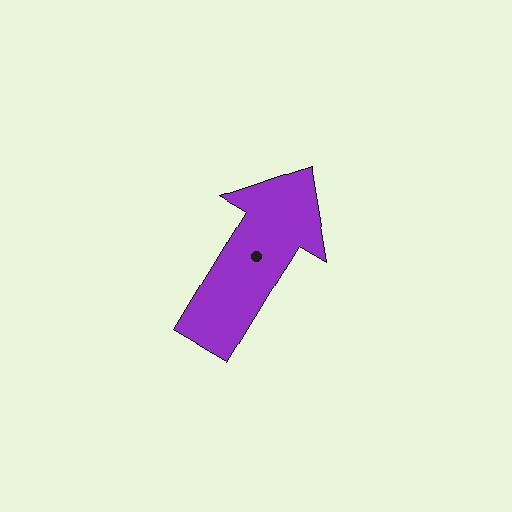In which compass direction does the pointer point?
Northeast.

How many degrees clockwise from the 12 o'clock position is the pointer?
Approximately 31 degrees.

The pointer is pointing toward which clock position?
Roughly 1 o'clock.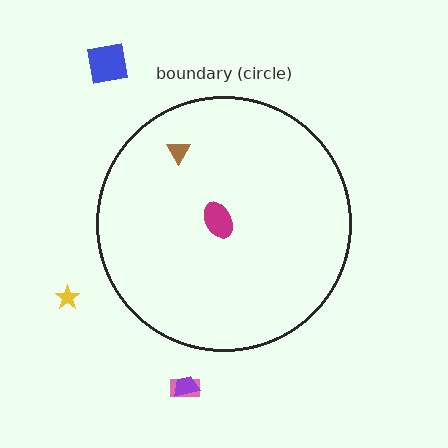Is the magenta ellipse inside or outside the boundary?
Inside.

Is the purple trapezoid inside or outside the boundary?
Outside.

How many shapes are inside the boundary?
2 inside, 4 outside.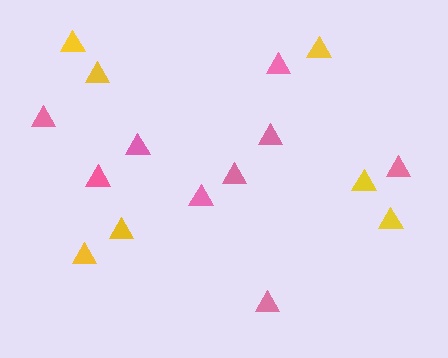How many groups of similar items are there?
There are 2 groups: one group of yellow triangles (7) and one group of pink triangles (9).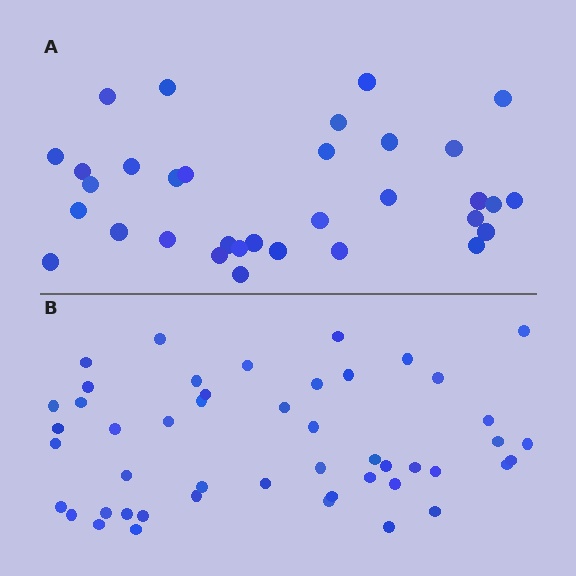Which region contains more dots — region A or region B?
Region B (the bottom region) has more dots.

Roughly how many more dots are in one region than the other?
Region B has approximately 15 more dots than region A.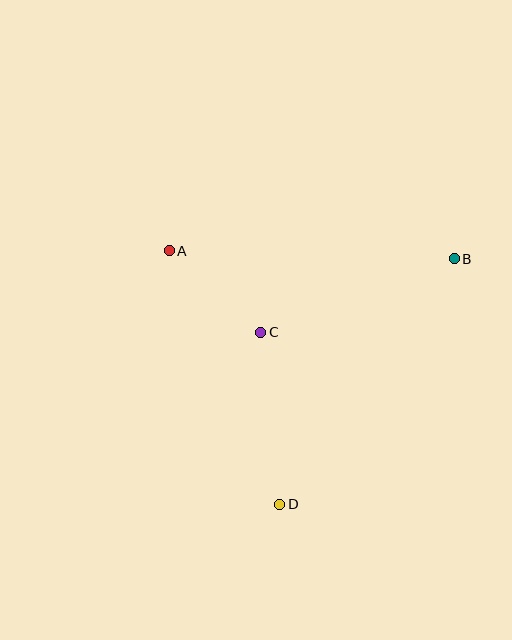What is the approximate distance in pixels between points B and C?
The distance between B and C is approximately 207 pixels.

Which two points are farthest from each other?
Points B and D are farthest from each other.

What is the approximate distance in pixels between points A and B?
The distance between A and B is approximately 285 pixels.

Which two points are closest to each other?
Points A and C are closest to each other.